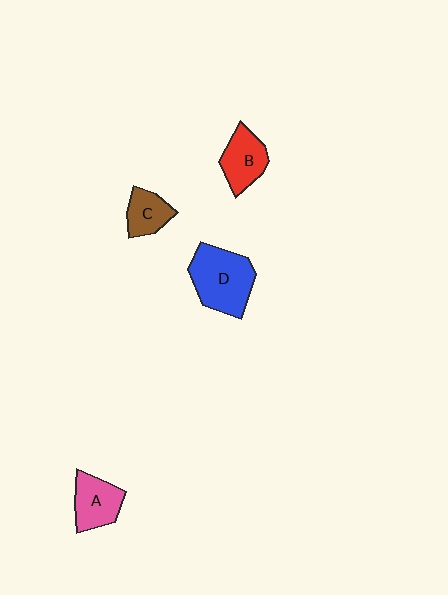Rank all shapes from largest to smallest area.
From largest to smallest: D (blue), A (pink), B (red), C (brown).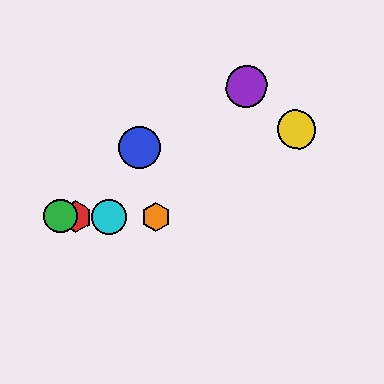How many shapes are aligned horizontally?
4 shapes (the red hexagon, the green circle, the orange hexagon, the cyan circle) are aligned horizontally.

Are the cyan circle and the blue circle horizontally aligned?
No, the cyan circle is at y≈217 and the blue circle is at y≈147.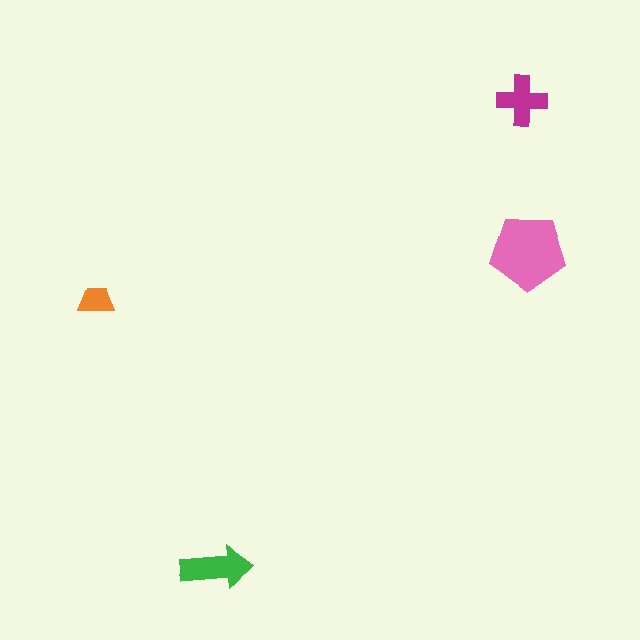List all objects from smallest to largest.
The orange trapezoid, the magenta cross, the green arrow, the pink pentagon.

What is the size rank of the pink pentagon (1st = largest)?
1st.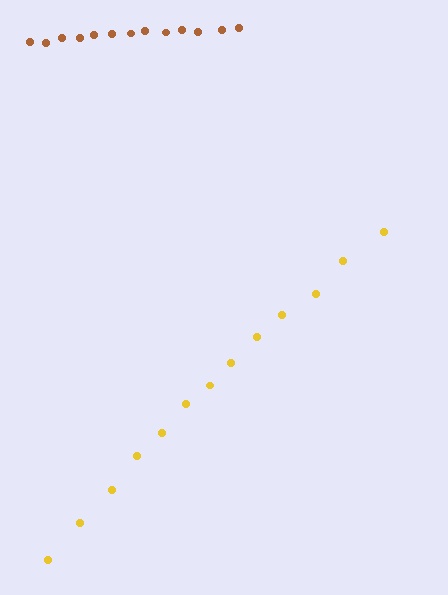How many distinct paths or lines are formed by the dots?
There are 2 distinct paths.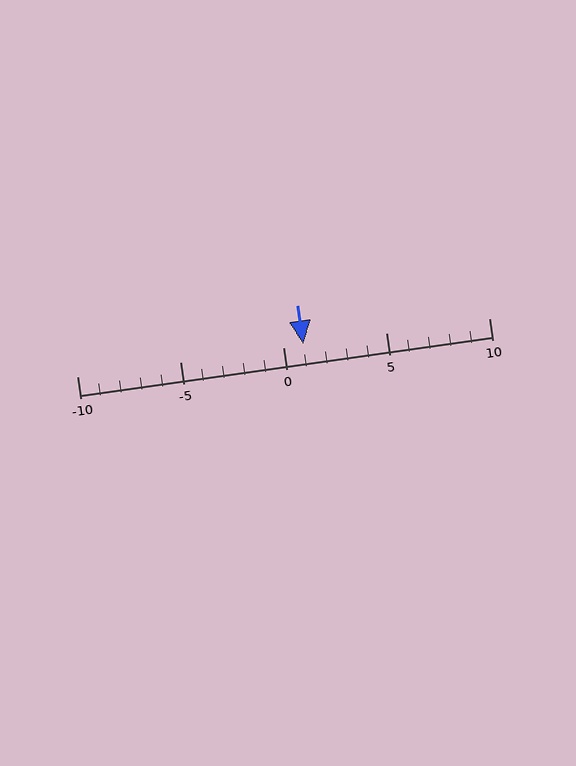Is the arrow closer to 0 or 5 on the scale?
The arrow is closer to 0.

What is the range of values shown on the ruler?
The ruler shows values from -10 to 10.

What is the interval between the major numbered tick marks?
The major tick marks are spaced 5 units apart.